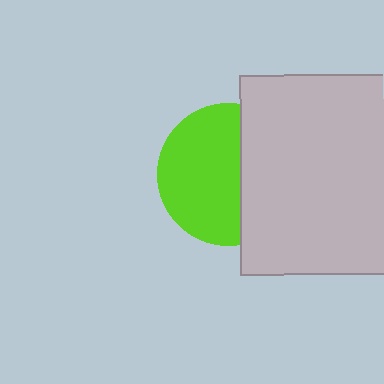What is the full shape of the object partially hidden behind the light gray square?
The partially hidden object is a lime circle.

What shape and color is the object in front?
The object in front is a light gray square.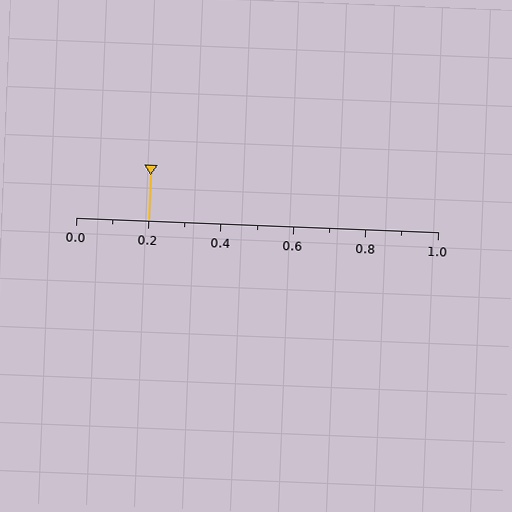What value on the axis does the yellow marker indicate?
The marker indicates approximately 0.2.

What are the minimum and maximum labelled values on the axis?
The axis runs from 0.0 to 1.0.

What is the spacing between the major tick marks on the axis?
The major ticks are spaced 0.2 apart.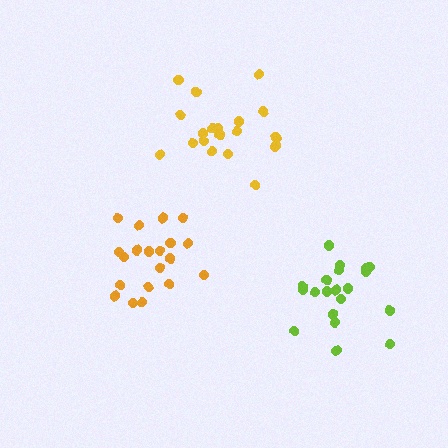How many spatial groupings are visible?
There are 3 spatial groupings.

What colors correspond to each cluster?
The clusters are colored: orange, yellow, lime.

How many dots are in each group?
Group 1: 20 dots, Group 2: 20 dots, Group 3: 20 dots (60 total).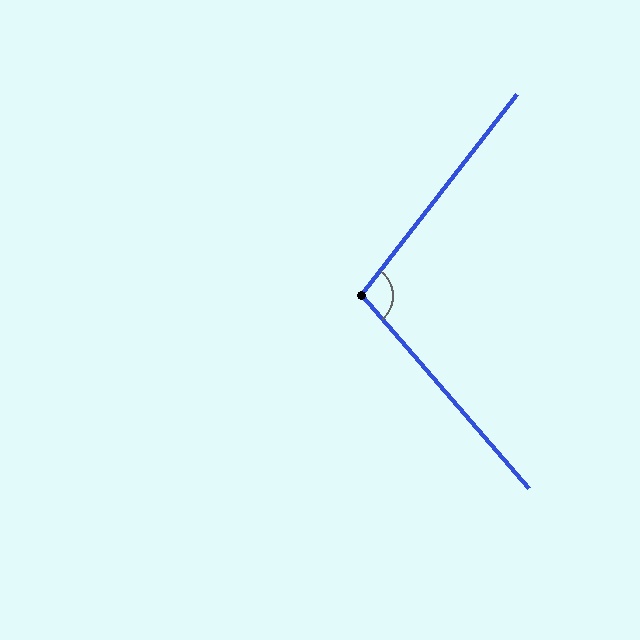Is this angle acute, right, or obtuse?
It is obtuse.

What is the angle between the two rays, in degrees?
Approximately 101 degrees.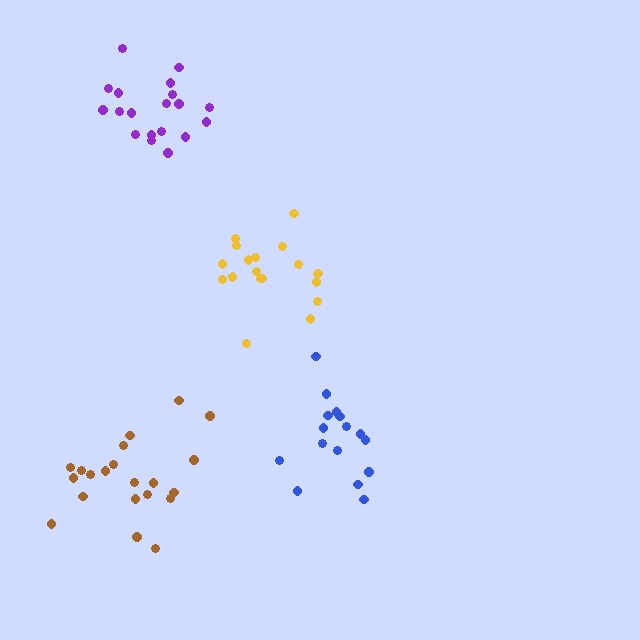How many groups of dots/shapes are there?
There are 4 groups.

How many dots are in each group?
Group 1: 18 dots, Group 2: 21 dots, Group 3: 16 dots, Group 4: 19 dots (74 total).